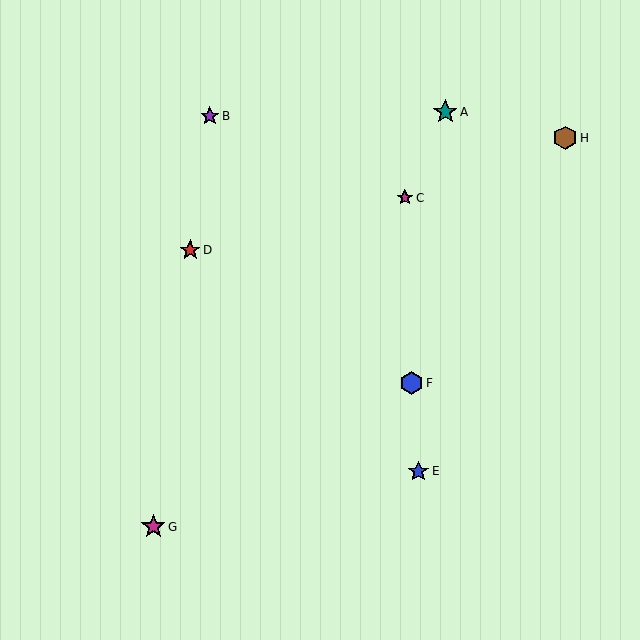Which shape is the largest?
The teal star (labeled A) is the largest.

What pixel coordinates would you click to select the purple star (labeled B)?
Click at (210, 116) to select the purple star B.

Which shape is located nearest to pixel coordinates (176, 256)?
The red star (labeled D) at (190, 250) is nearest to that location.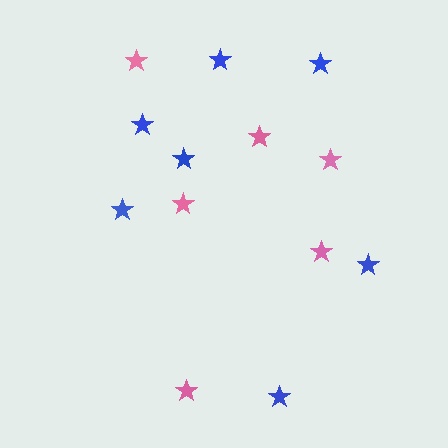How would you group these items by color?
There are 2 groups: one group of pink stars (6) and one group of blue stars (7).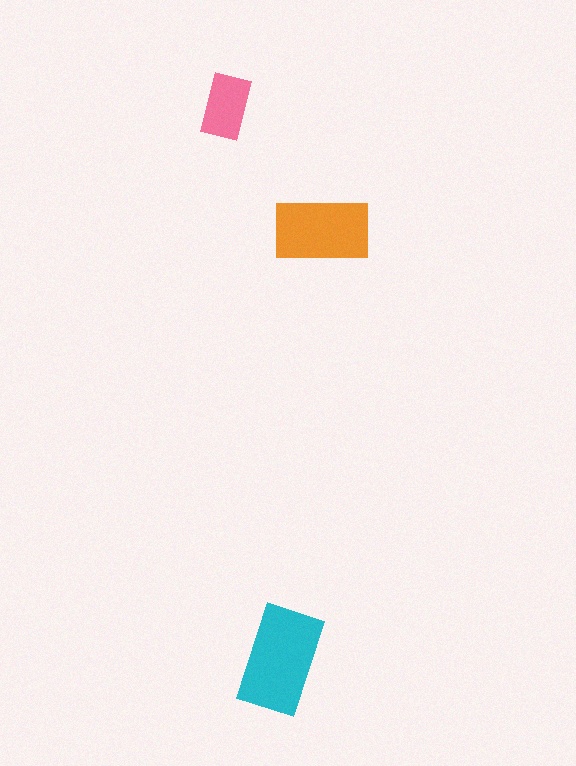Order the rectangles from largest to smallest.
the cyan one, the orange one, the pink one.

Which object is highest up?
The pink rectangle is topmost.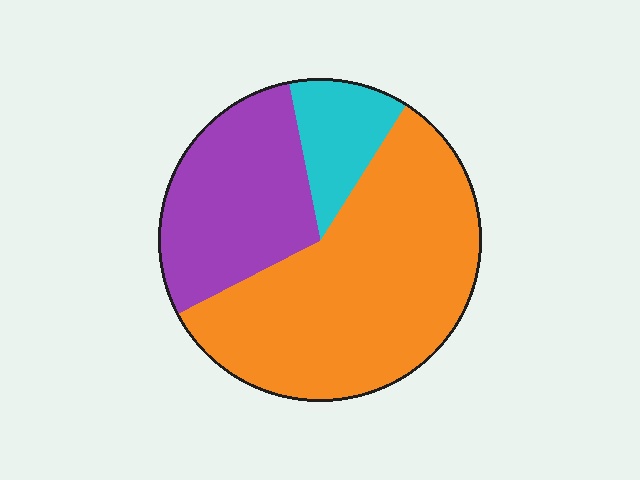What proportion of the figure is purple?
Purple takes up about one third (1/3) of the figure.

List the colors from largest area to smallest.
From largest to smallest: orange, purple, cyan.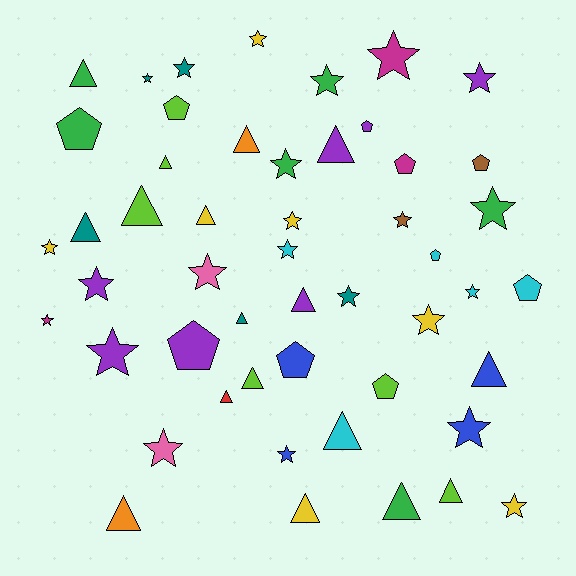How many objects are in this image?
There are 50 objects.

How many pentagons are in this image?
There are 10 pentagons.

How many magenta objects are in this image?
There are 3 magenta objects.